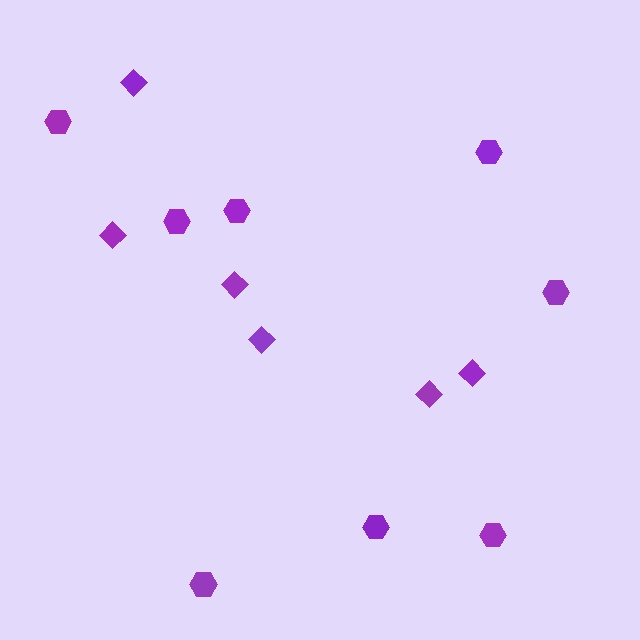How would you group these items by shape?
There are 2 groups: one group of diamonds (6) and one group of hexagons (8).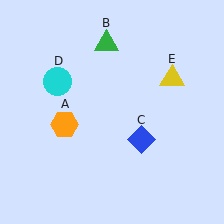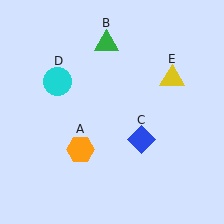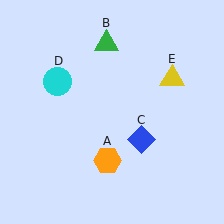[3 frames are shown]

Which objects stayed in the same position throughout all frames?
Green triangle (object B) and blue diamond (object C) and cyan circle (object D) and yellow triangle (object E) remained stationary.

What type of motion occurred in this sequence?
The orange hexagon (object A) rotated counterclockwise around the center of the scene.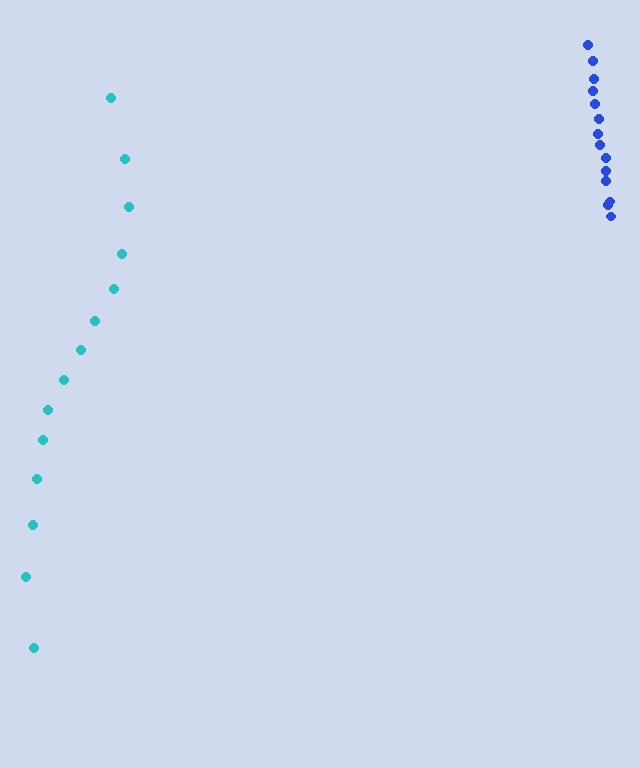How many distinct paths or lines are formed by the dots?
There are 2 distinct paths.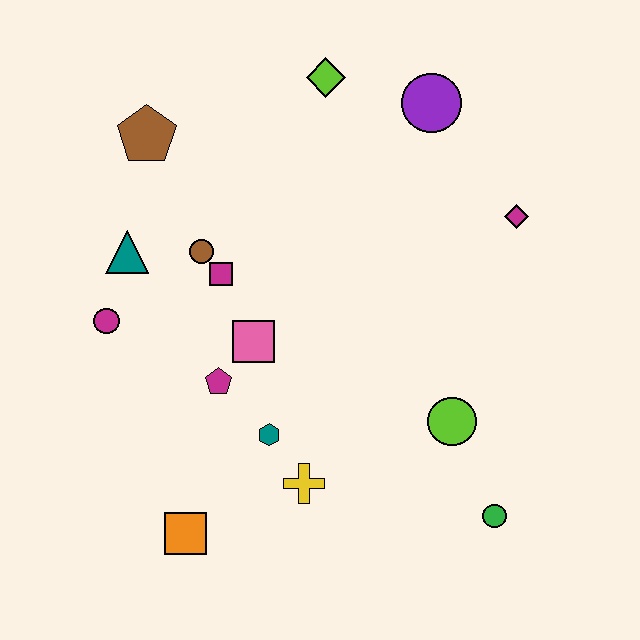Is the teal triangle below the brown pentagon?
Yes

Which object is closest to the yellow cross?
The teal hexagon is closest to the yellow cross.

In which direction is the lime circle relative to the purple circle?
The lime circle is below the purple circle.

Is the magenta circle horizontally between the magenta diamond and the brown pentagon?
No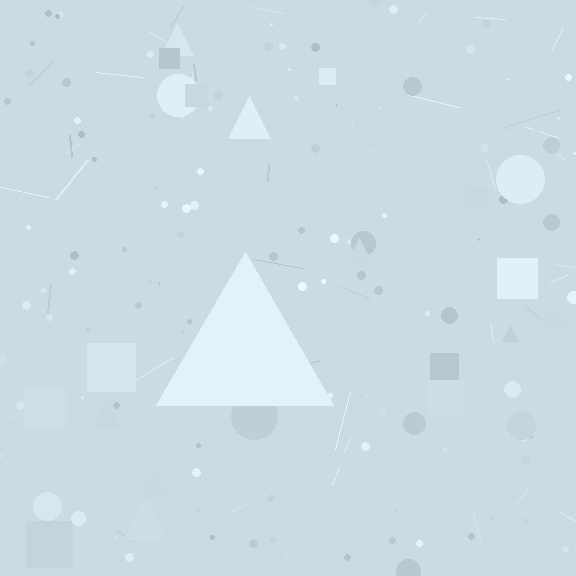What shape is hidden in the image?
A triangle is hidden in the image.